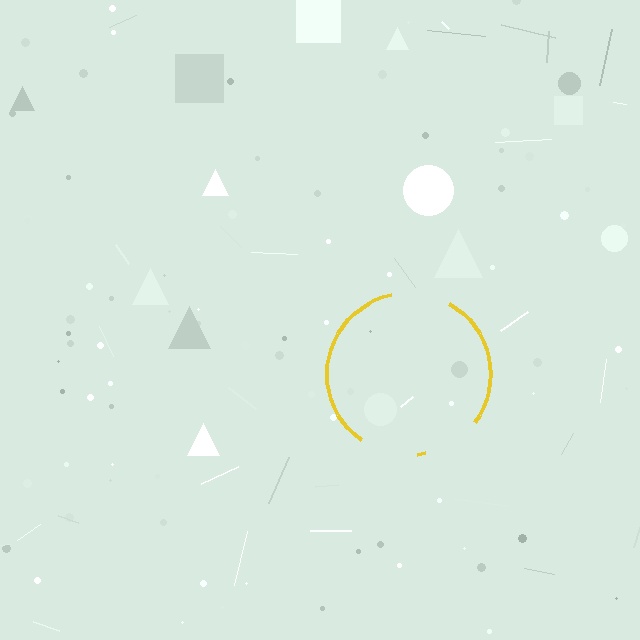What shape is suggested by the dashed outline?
The dashed outline suggests a circle.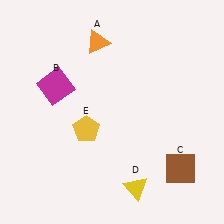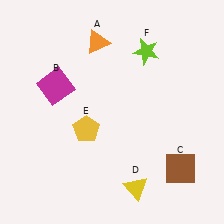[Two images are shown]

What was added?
A lime star (F) was added in Image 2.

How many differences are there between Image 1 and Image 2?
There is 1 difference between the two images.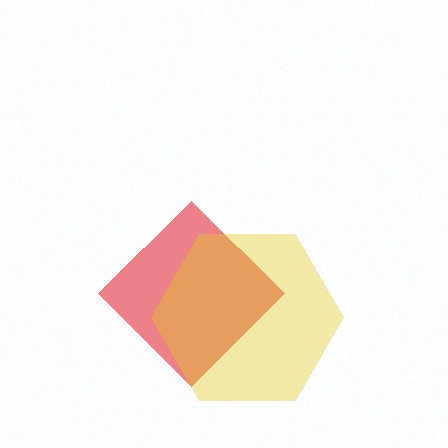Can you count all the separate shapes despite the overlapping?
Yes, there are 2 separate shapes.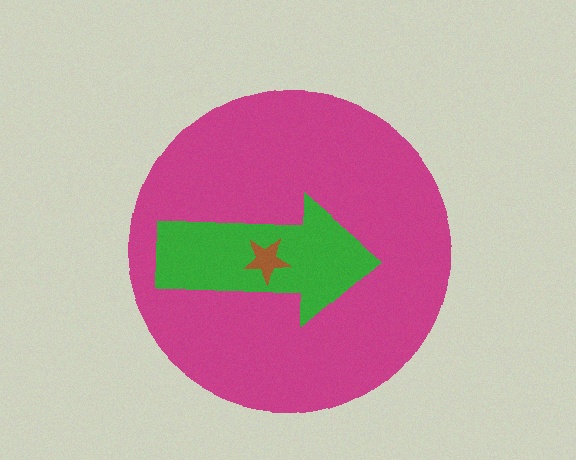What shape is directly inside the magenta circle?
The green arrow.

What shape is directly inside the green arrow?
The brown star.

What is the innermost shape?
The brown star.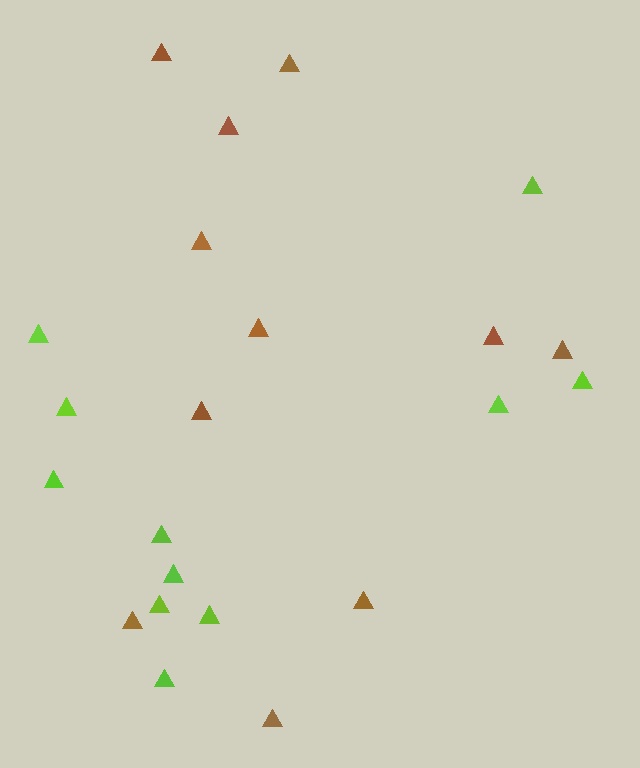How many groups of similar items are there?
There are 2 groups: one group of lime triangles (11) and one group of brown triangles (11).